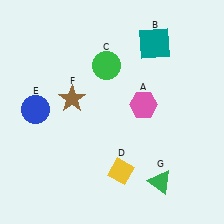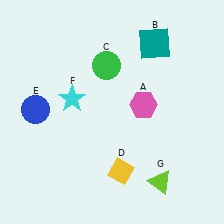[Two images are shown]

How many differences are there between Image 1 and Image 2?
There are 2 differences between the two images.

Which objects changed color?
F changed from brown to cyan. G changed from green to lime.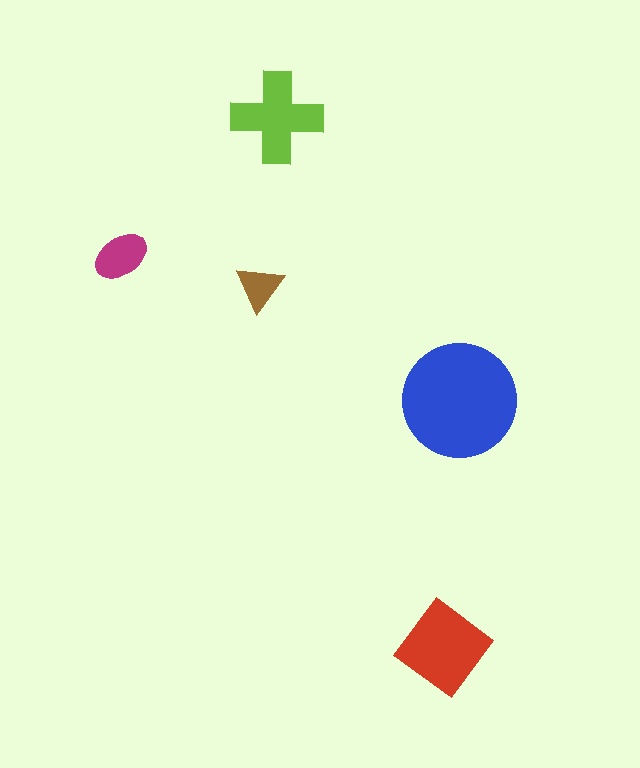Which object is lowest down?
The red diamond is bottommost.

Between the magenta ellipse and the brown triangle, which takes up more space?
The magenta ellipse.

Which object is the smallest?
The brown triangle.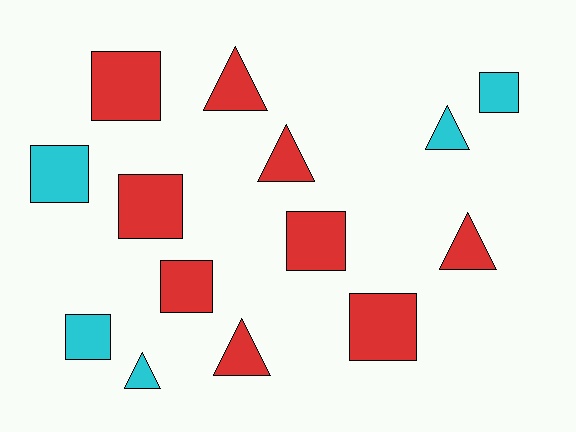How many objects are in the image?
There are 14 objects.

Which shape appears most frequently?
Square, with 8 objects.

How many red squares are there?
There are 5 red squares.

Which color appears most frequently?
Red, with 9 objects.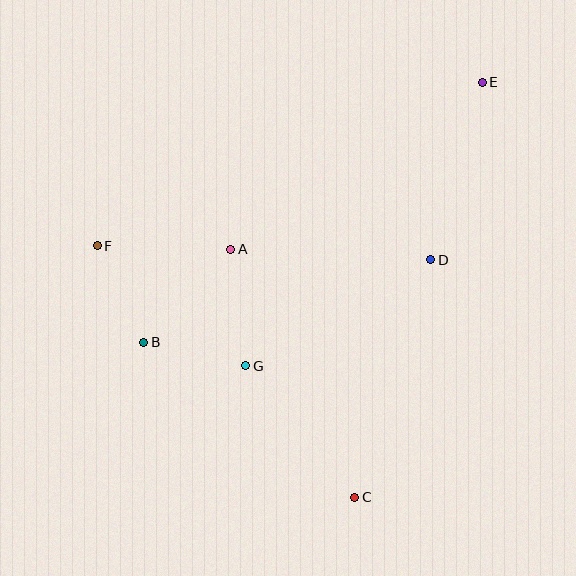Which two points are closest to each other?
Points B and G are closest to each other.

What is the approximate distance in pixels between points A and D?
The distance between A and D is approximately 200 pixels.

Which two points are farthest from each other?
Points C and E are farthest from each other.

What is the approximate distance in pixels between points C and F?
The distance between C and F is approximately 360 pixels.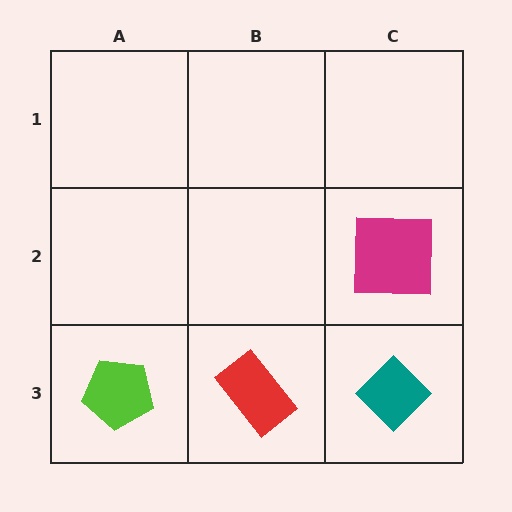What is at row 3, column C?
A teal diamond.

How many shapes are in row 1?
0 shapes.